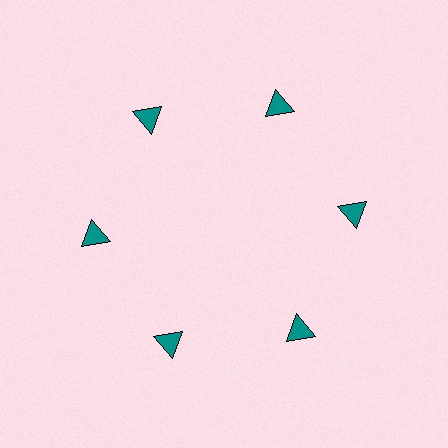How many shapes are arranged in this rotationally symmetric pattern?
There are 6 shapes, arranged in 6 groups of 1.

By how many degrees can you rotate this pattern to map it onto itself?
The pattern maps onto itself every 60 degrees of rotation.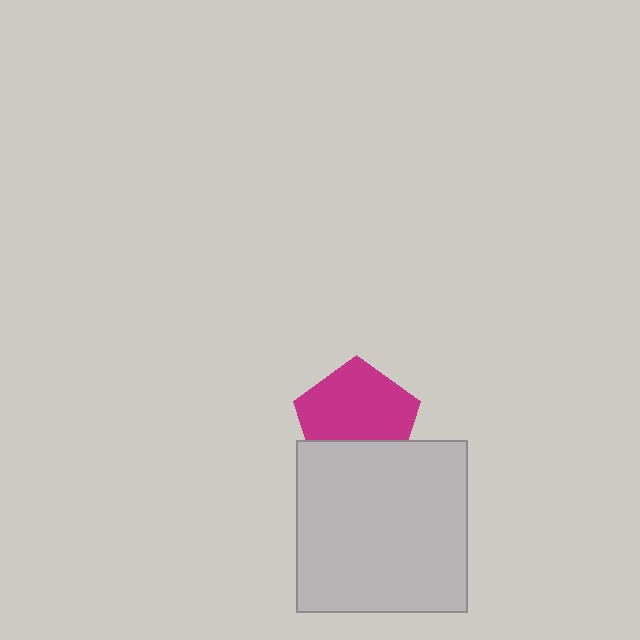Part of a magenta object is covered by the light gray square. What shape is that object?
It is a pentagon.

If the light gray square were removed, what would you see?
You would see the complete magenta pentagon.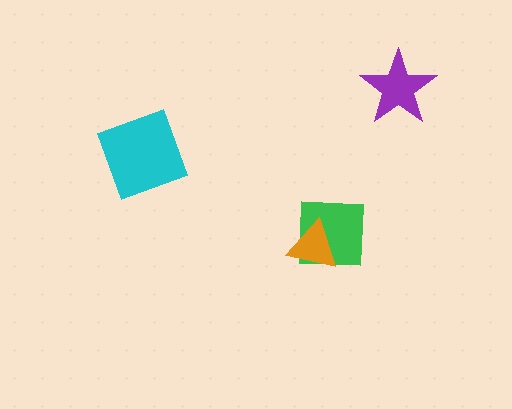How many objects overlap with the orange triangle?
1 object overlaps with the orange triangle.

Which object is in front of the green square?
The orange triangle is in front of the green square.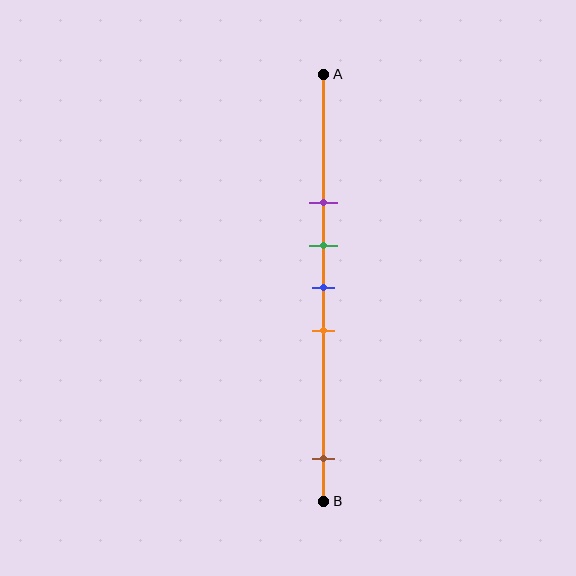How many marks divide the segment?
There are 5 marks dividing the segment.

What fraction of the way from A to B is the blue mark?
The blue mark is approximately 50% (0.5) of the way from A to B.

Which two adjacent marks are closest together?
The green and blue marks are the closest adjacent pair.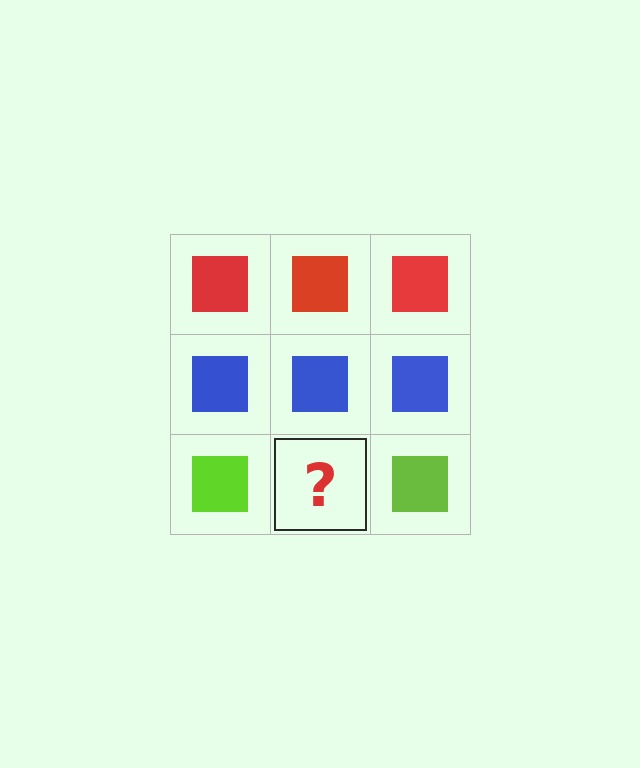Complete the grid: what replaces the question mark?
The question mark should be replaced with a lime square.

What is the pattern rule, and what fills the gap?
The rule is that each row has a consistent color. The gap should be filled with a lime square.